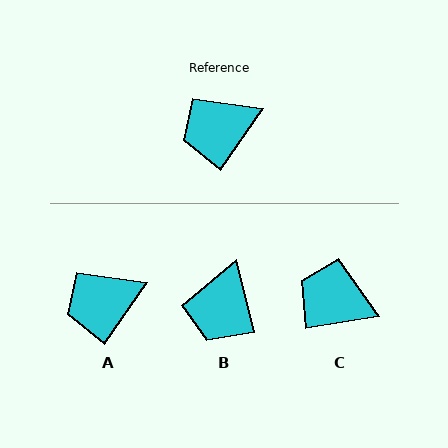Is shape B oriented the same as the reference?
No, it is off by about 48 degrees.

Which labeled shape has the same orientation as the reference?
A.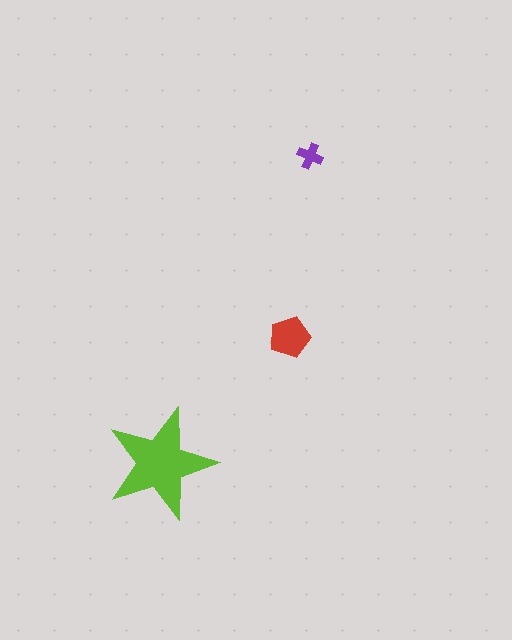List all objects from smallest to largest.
The purple cross, the red pentagon, the lime star.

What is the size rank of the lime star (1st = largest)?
1st.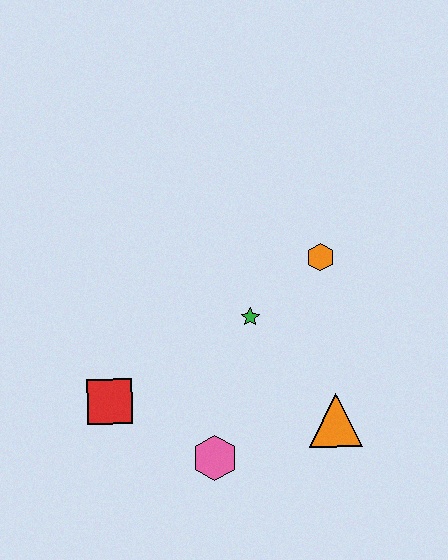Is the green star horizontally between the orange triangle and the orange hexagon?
No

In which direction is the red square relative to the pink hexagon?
The red square is to the left of the pink hexagon.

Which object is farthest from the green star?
The red square is farthest from the green star.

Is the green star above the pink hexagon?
Yes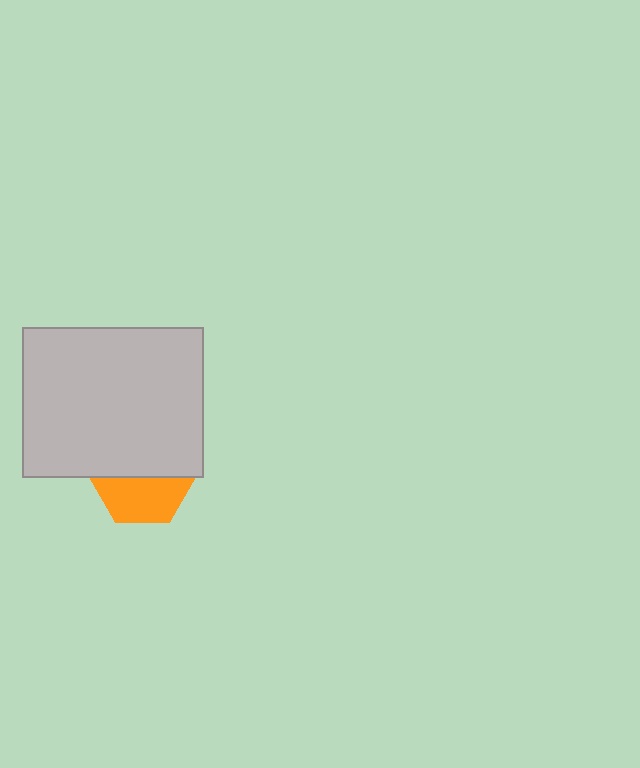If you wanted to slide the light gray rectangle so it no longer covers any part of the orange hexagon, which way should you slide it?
Slide it up — that is the most direct way to separate the two shapes.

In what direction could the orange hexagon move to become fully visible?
The orange hexagon could move down. That would shift it out from behind the light gray rectangle entirely.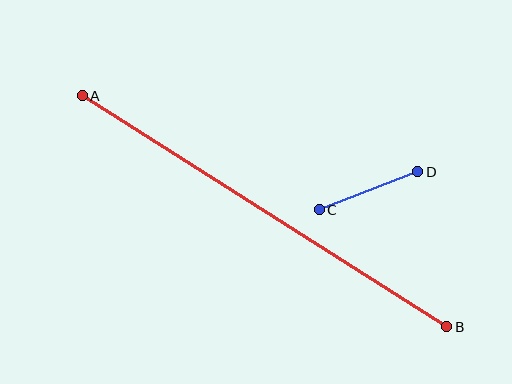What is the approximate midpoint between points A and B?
The midpoint is at approximately (265, 211) pixels.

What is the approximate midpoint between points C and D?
The midpoint is at approximately (368, 191) pixels.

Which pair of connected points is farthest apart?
Points A and B are farthest apart.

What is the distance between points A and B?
The distance is approximately 431 pixels.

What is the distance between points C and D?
The distance is approximately 106 pixels.